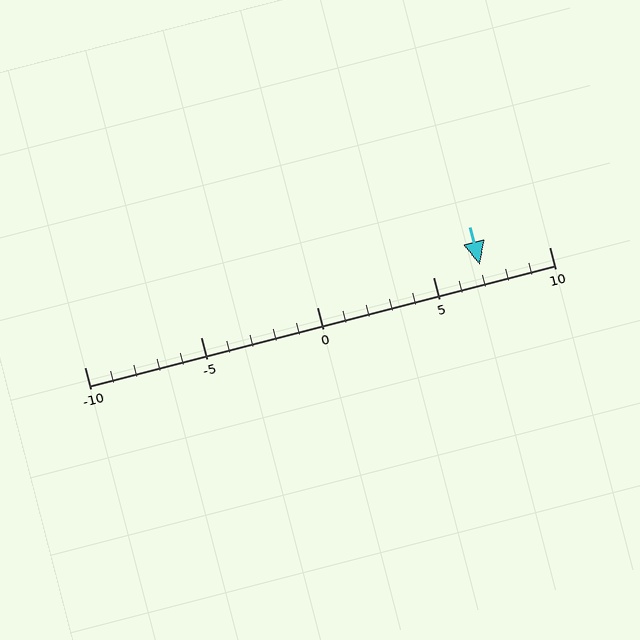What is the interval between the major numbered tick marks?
The major tick marks are spaced 5 units apart.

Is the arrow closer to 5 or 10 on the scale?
The arrow is closer to 5.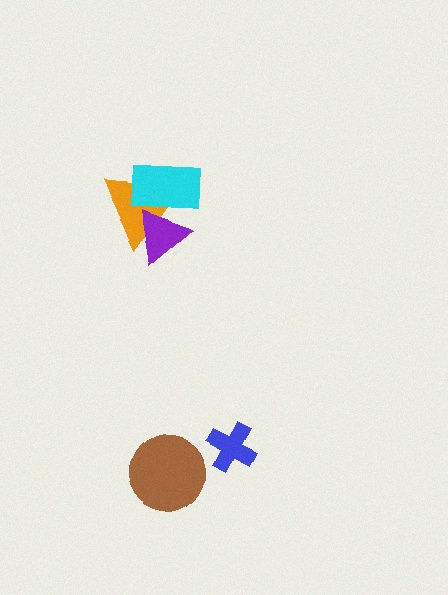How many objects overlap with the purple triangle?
2 objects overlap with the purple triangle.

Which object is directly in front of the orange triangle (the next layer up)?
The cyan rectangle is directly in front of the orange triangle.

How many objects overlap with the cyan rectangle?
2 objects overlap with the cyan rectangle.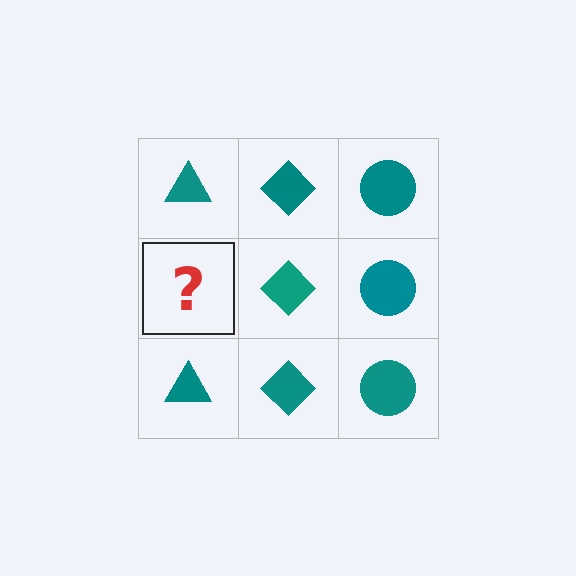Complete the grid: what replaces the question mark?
The question mark should be replaced with a teal triangle.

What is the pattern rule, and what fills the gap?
The rule is that each column has a consistent shape. The gap should be filled with a teal triangle.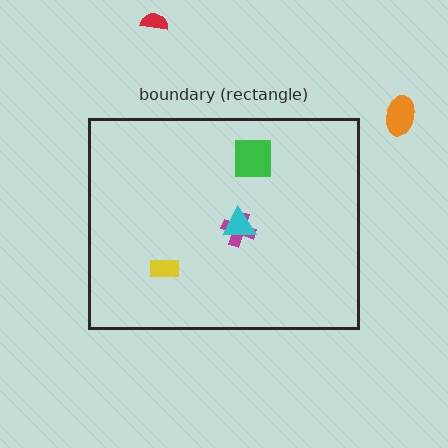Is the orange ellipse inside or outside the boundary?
Outside.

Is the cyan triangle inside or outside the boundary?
Inside.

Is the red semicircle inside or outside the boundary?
Outside.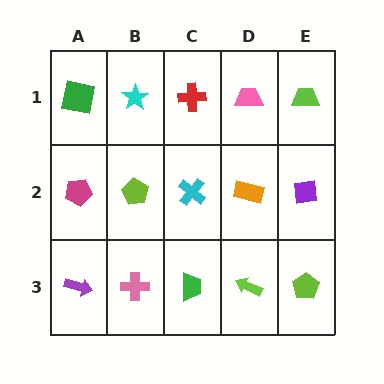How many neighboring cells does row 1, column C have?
3.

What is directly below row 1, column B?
A lime pentagon.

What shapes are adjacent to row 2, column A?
A green square (row 1, column A), a purple arrow (row 3, column A), a lime pentagon (row 2, column B).